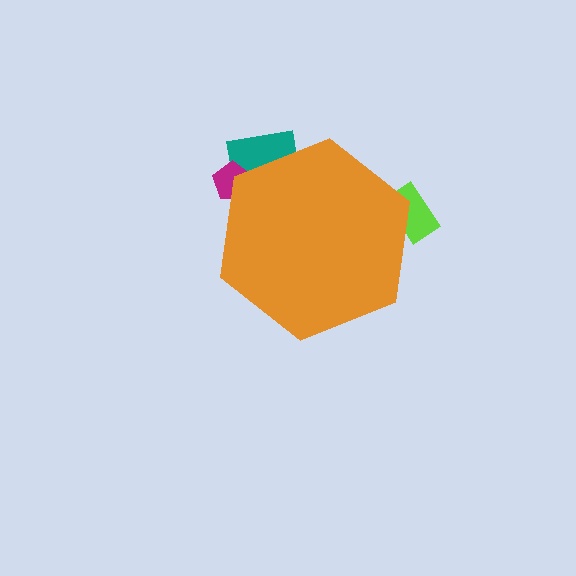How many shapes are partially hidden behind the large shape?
3 shapes are partially hidden.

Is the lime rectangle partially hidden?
Yes, the lime rectangle is partially hidden behind the orange hexagon.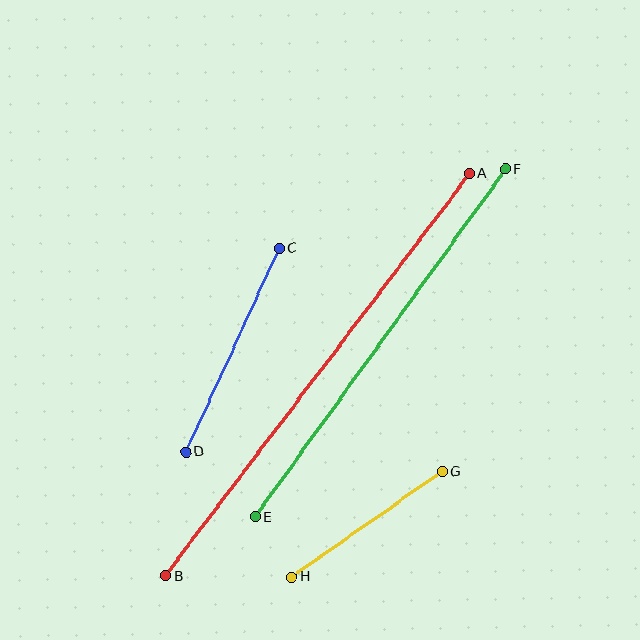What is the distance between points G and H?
The distance is approximately 184 pixels.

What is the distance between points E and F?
The distance is approximately 428 pixels.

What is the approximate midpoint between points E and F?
The midpoint is at approximately (380, 343) pixels.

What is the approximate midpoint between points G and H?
The midpoint is at approximately (367, 524) pixels.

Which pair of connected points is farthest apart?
Points A and B are farthest apart.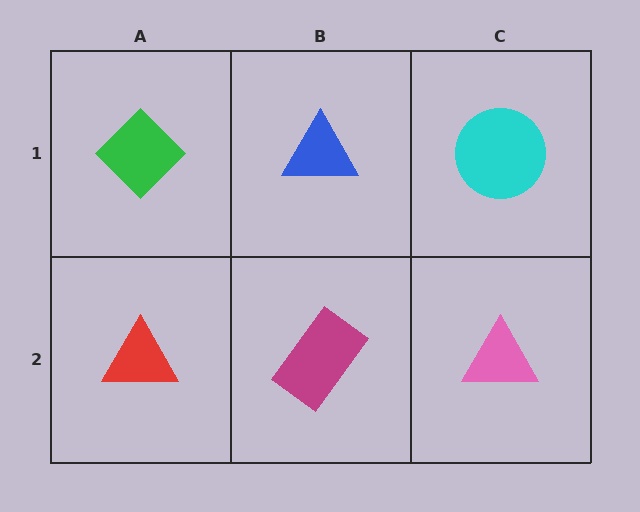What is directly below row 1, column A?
A red triangle.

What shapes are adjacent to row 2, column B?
A blue triangle (row 1, column B), a red triangle (row 2, column A), a pink triangle (row 2, column C).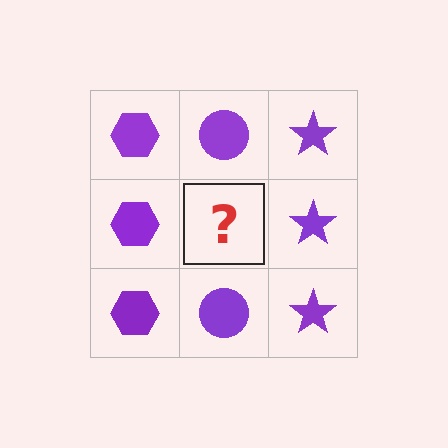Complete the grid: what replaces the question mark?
The question mark should be replaced with a purple circle.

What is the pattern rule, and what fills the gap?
The rule is that each column has a consistent shape. The gap should be filled with a purple circle.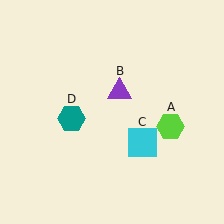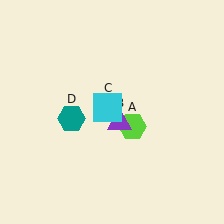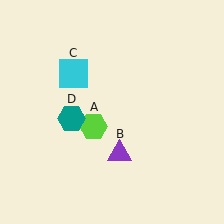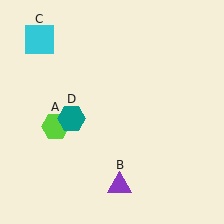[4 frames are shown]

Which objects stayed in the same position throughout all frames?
Teal hexagon (object D) remained stationary.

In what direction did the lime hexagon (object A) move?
The lime hexagon (object A) moved left.